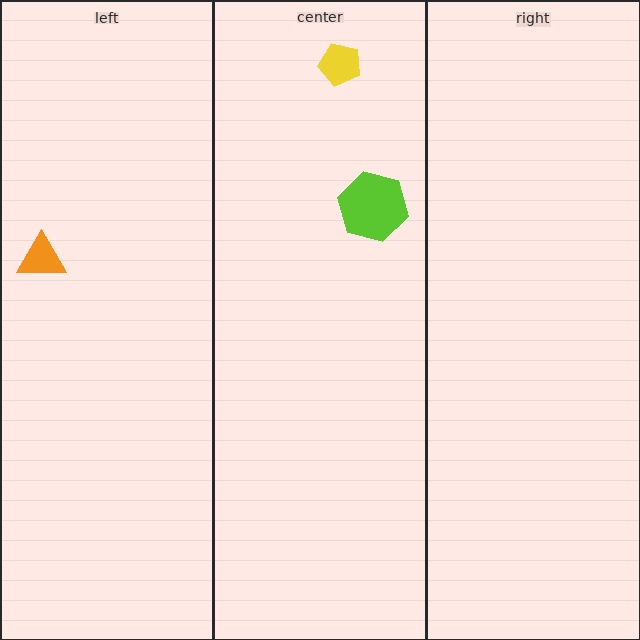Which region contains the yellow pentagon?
The center region.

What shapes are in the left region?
The orange triangle.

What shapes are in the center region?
The lime hexagon, the yellow pentagon.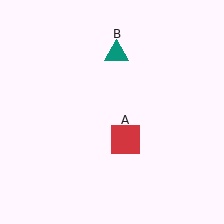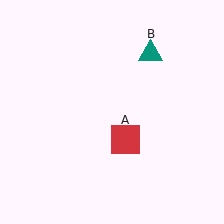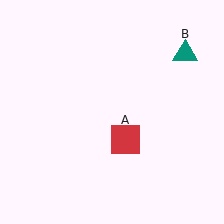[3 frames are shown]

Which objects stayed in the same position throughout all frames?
Red square (object A) remained stationary.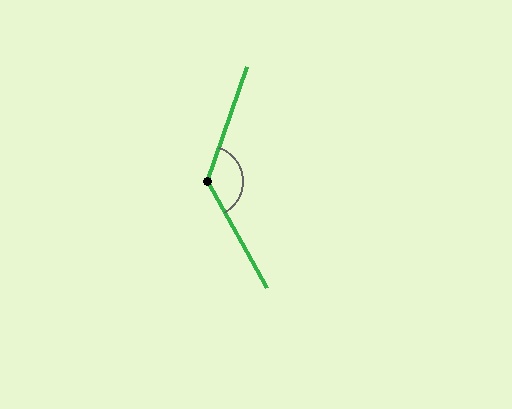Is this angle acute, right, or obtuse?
It is obtuse.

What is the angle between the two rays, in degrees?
Approximately 132 degrees.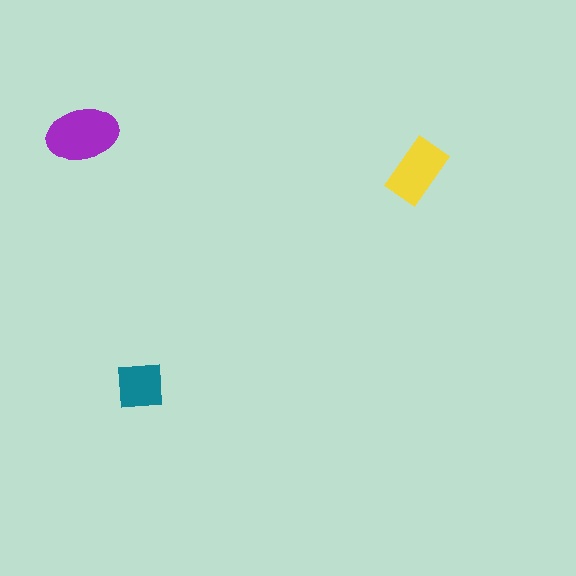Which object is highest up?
The purple ellipse is topmost.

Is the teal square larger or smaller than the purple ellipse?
Smaller.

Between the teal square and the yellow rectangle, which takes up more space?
The yellow rectangle.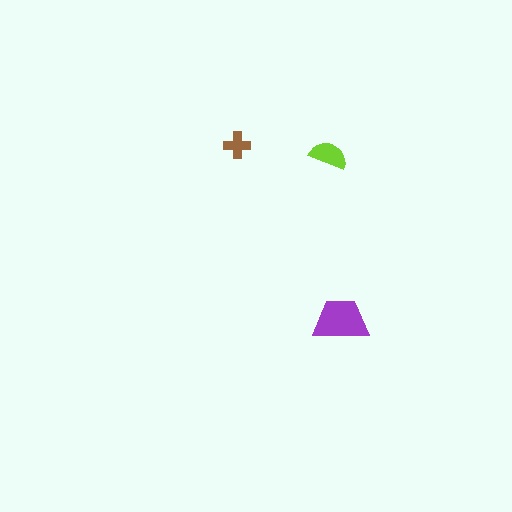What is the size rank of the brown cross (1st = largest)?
3rd.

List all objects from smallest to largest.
The brown cross, the lime semicircle, the purple trapezoid.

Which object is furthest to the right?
The purple trapezoid is rightmost.